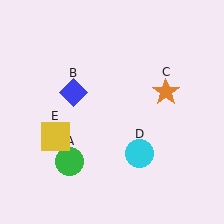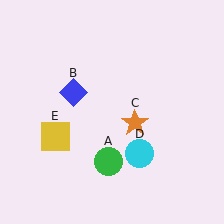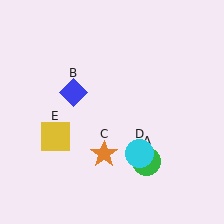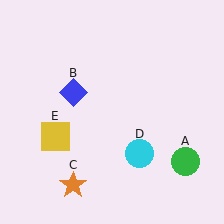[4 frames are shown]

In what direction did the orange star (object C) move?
The orange star (object C) moved down and to the left.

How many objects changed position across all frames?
2 objects changed position: green circle (object A), orange star (object C).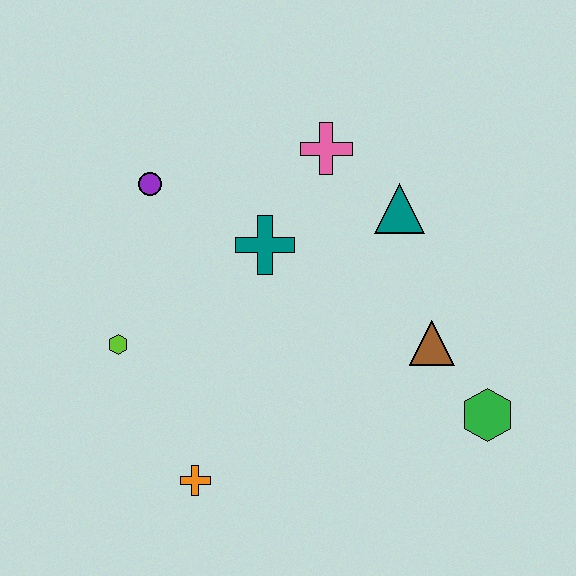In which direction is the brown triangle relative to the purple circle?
The brown triangle is to the right of the purple circle.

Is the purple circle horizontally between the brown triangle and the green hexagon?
No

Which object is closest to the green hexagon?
The brown triangle is closest to the green hexagon.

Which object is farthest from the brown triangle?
The purple circle is farthest from the brown triangle.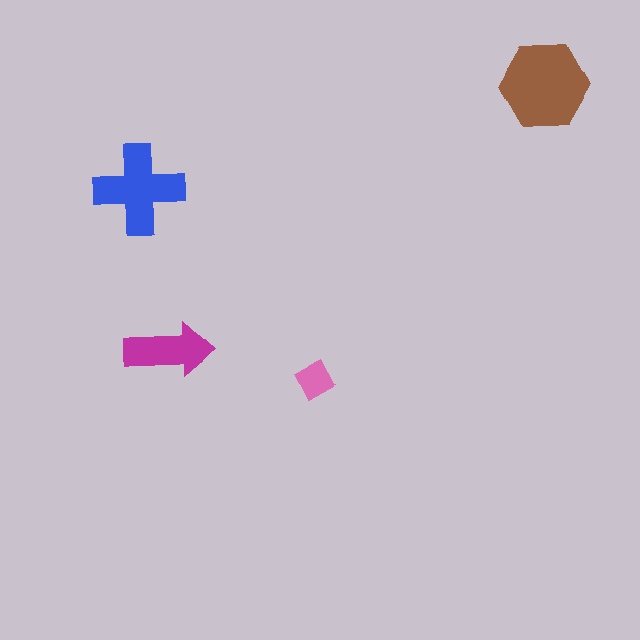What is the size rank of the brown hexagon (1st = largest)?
1st.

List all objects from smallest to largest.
The pink square, the magenta arrow, the blue cross, the brown hexagon.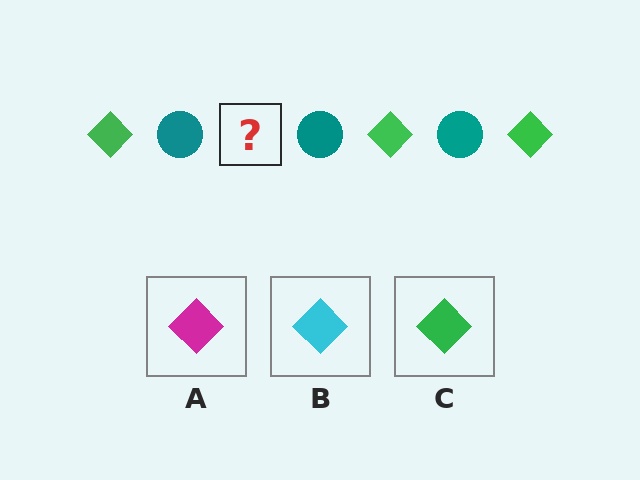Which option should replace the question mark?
Option C.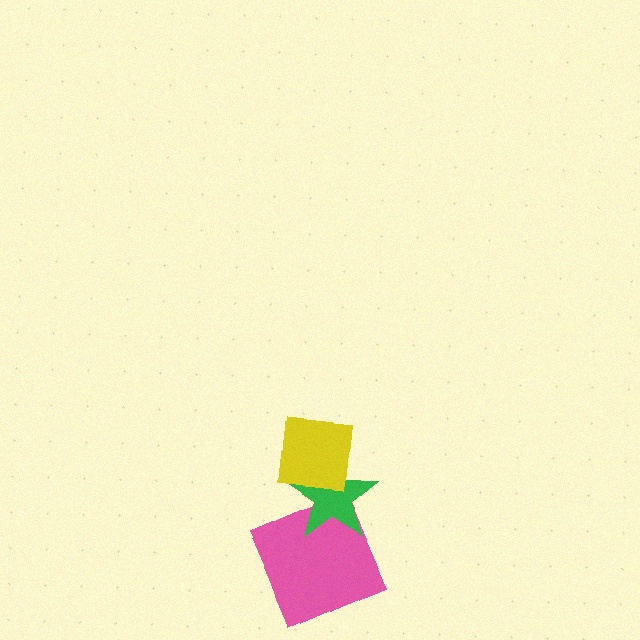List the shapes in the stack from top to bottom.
From top to bottom: the yellow square, the green star, the pink square.